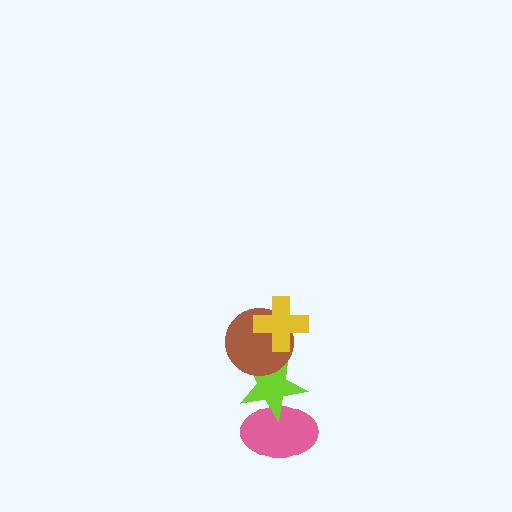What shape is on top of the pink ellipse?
The lime star is on top of the pink ellipse.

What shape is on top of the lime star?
The brown circle is on top of the lime star.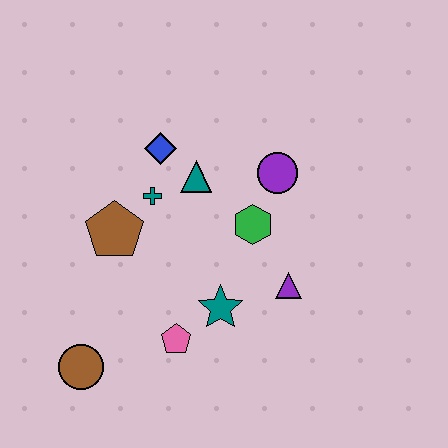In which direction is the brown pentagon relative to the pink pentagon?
The brown pentagon is above the pink pentagon.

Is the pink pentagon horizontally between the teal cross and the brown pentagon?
No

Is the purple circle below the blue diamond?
Yes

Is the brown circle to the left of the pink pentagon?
Yes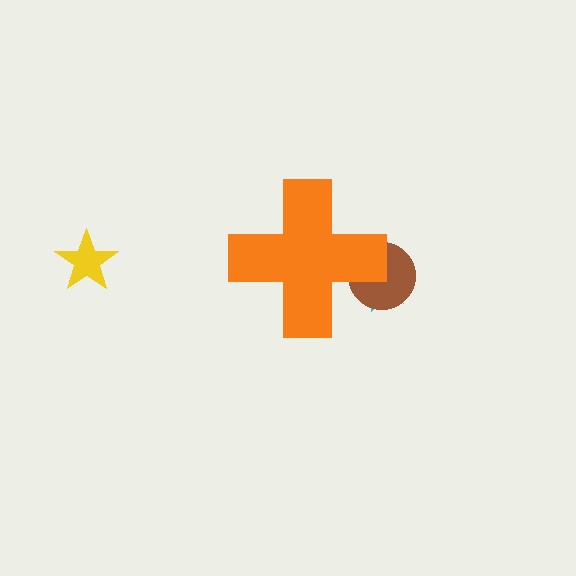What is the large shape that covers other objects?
An orange cross.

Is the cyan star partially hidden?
Yes, the cyan star is partially hidden behind the orange cross.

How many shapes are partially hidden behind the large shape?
2 shapes are partially hidden.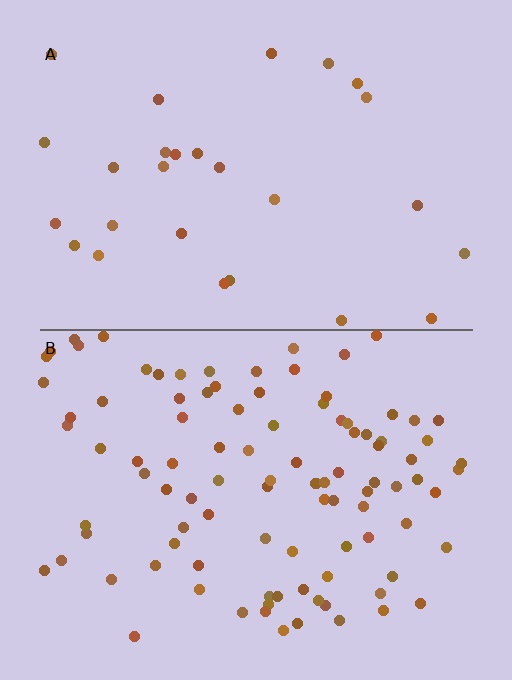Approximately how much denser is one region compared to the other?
Approximately 3.6× — region B over region A.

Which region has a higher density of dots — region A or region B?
B (the bottom).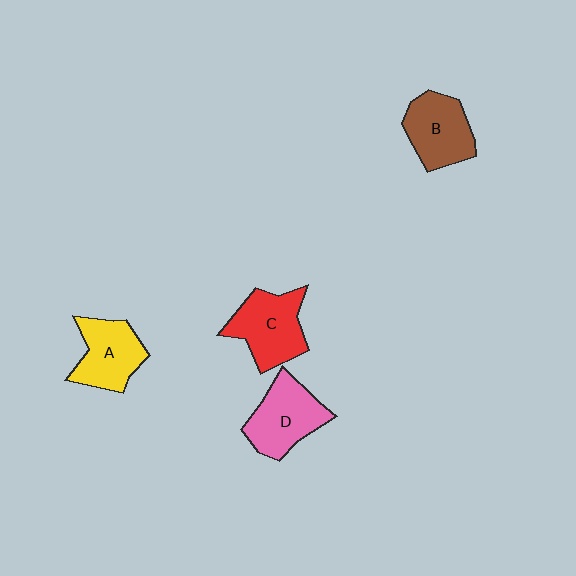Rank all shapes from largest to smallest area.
From largest to smallest: C (red), D (pink), B (brown), A (yellow).